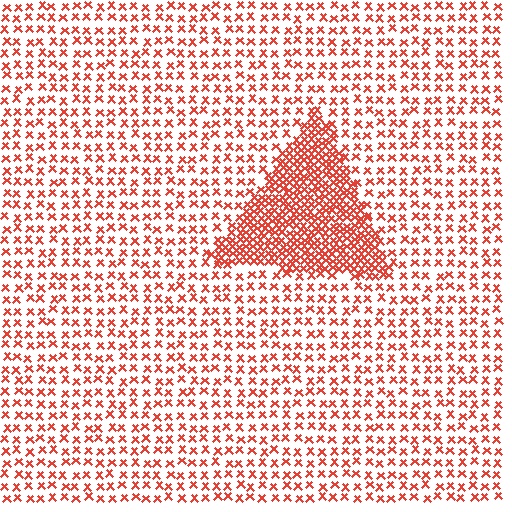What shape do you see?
I see a triangle.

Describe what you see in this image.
The image contains small red elements arranged at two different densities. A triangle-shaped region is visible where the elements are more densely packed than the surrounding area.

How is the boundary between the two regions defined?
The boundary is defined by a change in element density (approximately 2.7x ratio). All elements are the same color, size, and shape.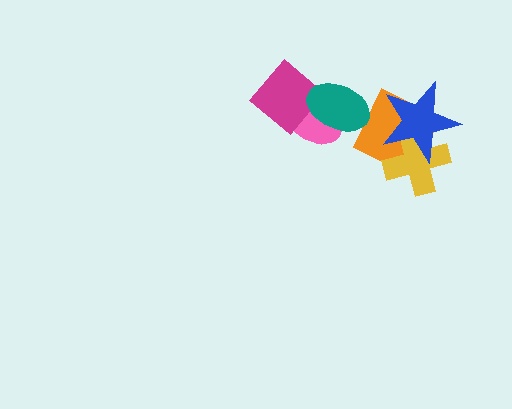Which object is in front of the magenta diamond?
The teal ellipse is in front of the magenta diamond.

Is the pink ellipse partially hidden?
Yes, it is partially covered by another shape.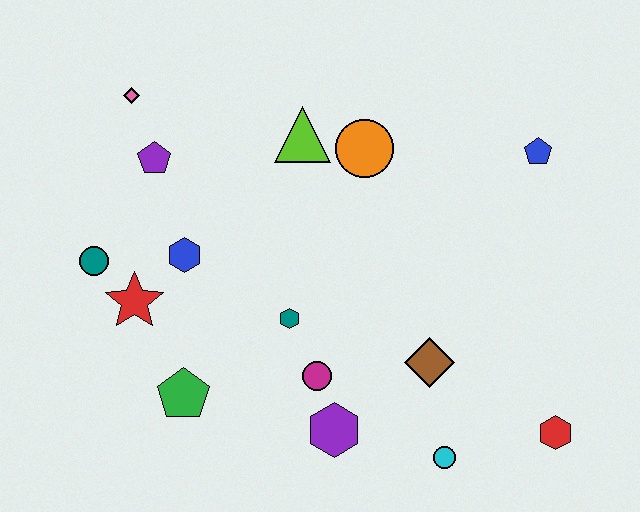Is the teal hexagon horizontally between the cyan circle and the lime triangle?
No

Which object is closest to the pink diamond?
The purple pentagon is closest to the pink diamond.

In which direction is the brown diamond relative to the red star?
The brown diamond is to the right of the red star.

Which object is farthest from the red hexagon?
The pink diamond is farthest from the red hexagon.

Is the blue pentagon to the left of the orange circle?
No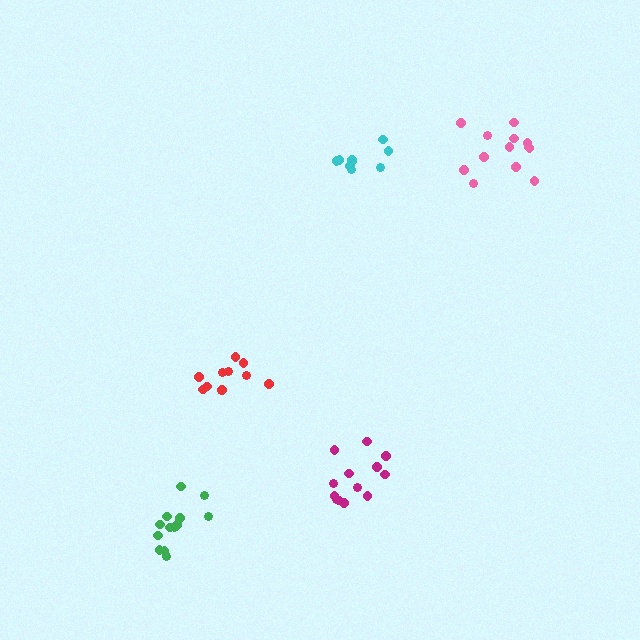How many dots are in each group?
Group 1: 9 dots, Group 2: 11 dots, Group 3: 13 dots, Group 4: 14 dots, Group 5: 13 dots (60 total).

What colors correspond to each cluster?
The clusters are colored: cyan, red, pink, magenta, green.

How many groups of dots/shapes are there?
There are 5 groups.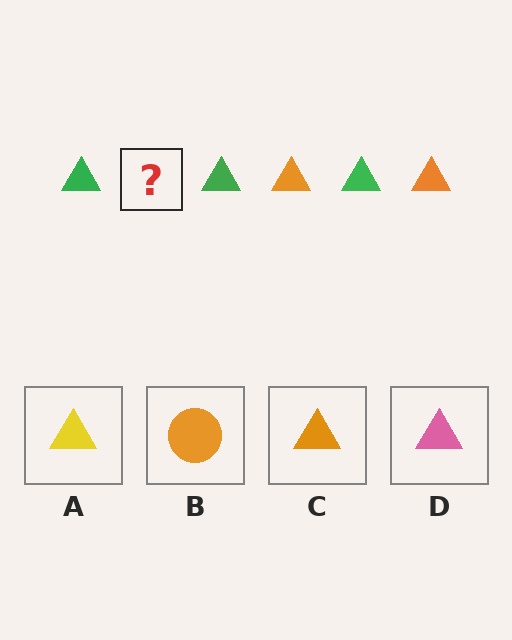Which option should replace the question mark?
Option C.